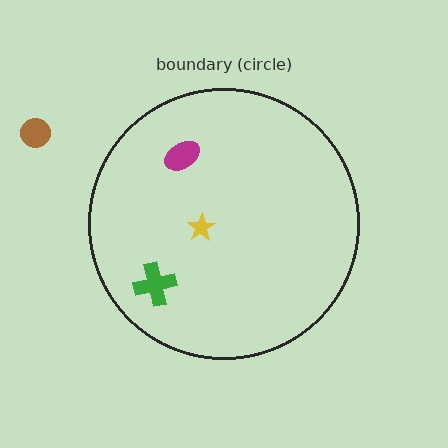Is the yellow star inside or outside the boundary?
Inside.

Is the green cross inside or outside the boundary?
Inside.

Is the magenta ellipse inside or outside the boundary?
Inside.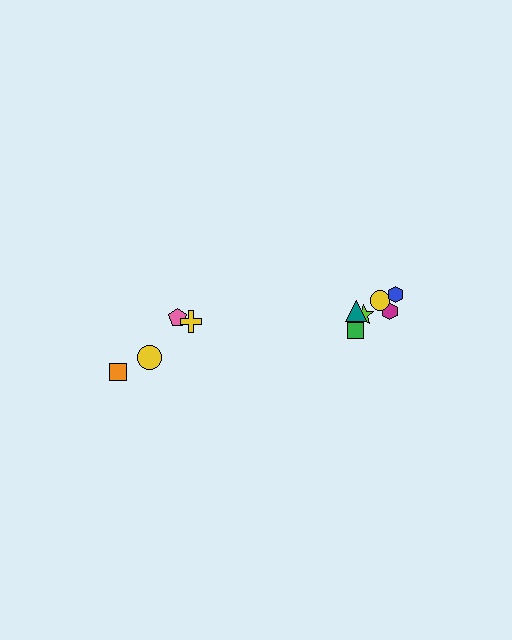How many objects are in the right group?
There are 6 objects.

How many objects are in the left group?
There are 4 objects.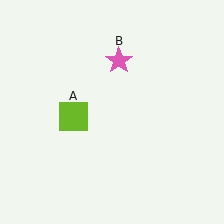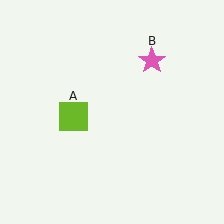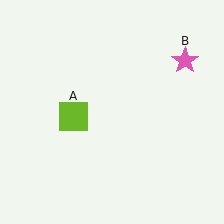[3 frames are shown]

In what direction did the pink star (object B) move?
The pink star (object B) moved right.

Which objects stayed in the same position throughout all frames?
Lime square (object A) remained stationary.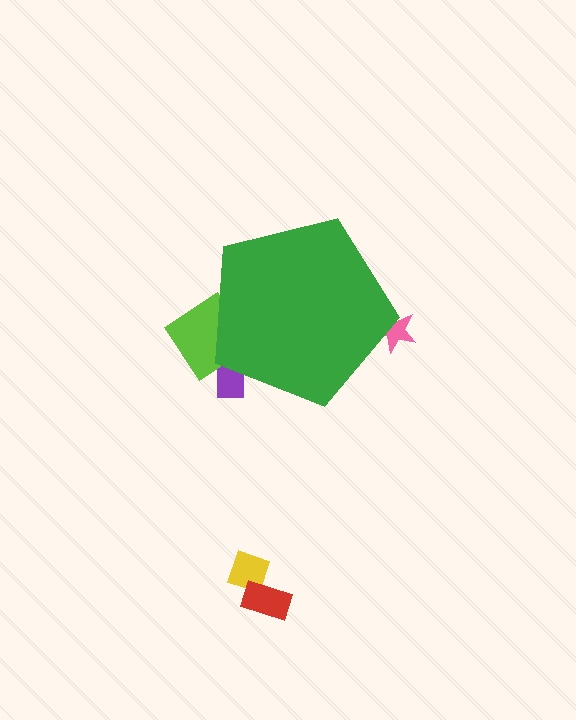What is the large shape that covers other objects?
A green pentagon.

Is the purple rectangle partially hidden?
Yes, the purple rectangle is partially hidden behind the green pentagon.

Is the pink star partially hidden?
Yes, the pink star is partially hidden behind the green pentagon.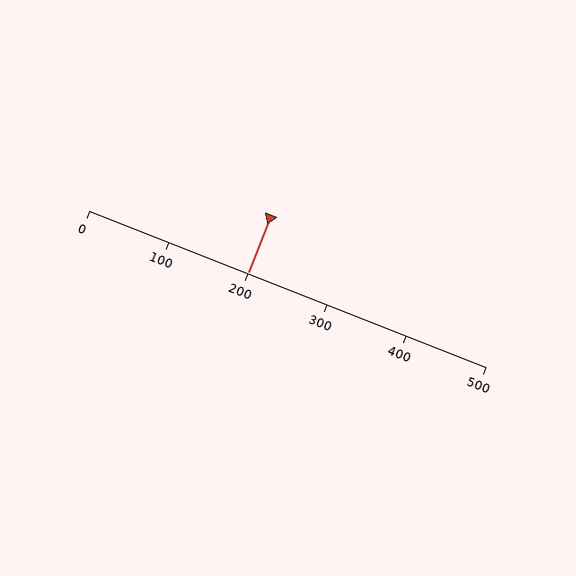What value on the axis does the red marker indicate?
The marker indicates approximately 200.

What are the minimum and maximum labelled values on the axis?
The axis runs from 0 to 500.